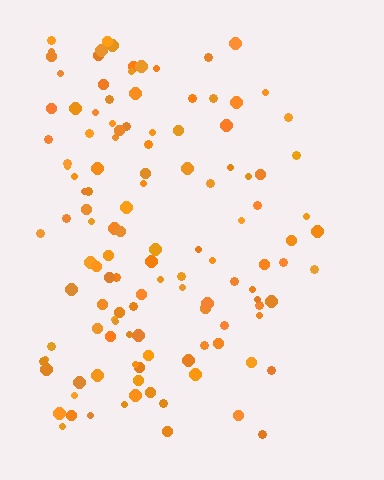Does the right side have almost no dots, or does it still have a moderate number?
Still a moderate number, just noticeably fewer than the left.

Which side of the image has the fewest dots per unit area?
The right.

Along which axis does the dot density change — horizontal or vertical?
Horizontal.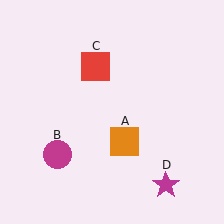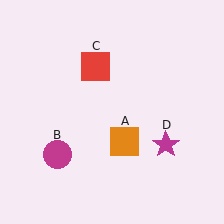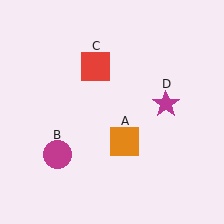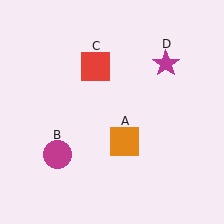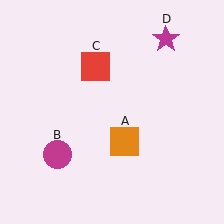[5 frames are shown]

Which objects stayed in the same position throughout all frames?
Orange square (object A) and magenta circle (object B) and red square (object C) remained stationary.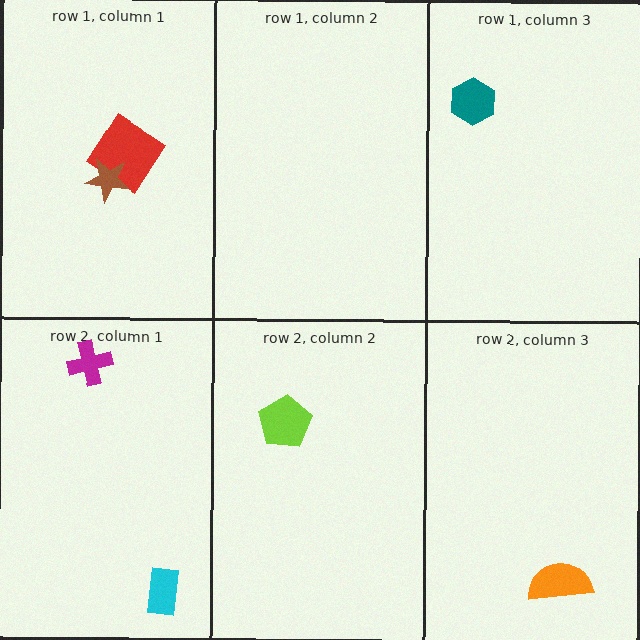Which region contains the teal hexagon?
The row 1, column 3 region.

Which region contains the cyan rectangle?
The row 2, column 1 region.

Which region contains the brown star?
The row 1, column 1 region.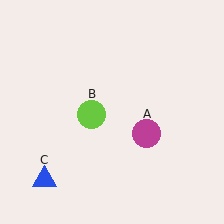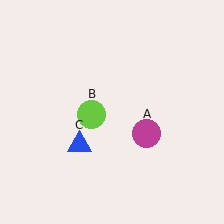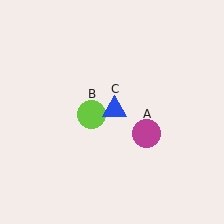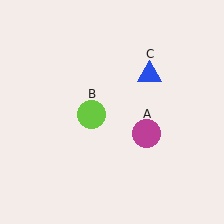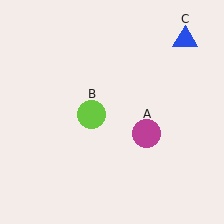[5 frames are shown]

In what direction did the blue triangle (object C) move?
The blue triangle (object C) moved up and to the right.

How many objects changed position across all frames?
1 object changed position: blue triangle (object C).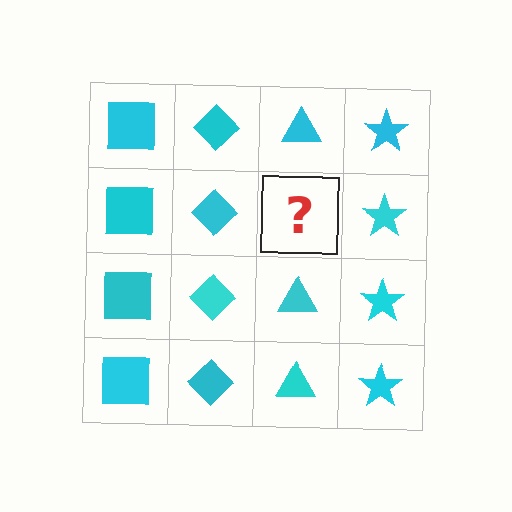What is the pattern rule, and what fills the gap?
The rule is that each column has a consistent shape. The gap should be filled with a cyan triangle.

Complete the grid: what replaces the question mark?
The question mark should be replaced with a cyan triangle.